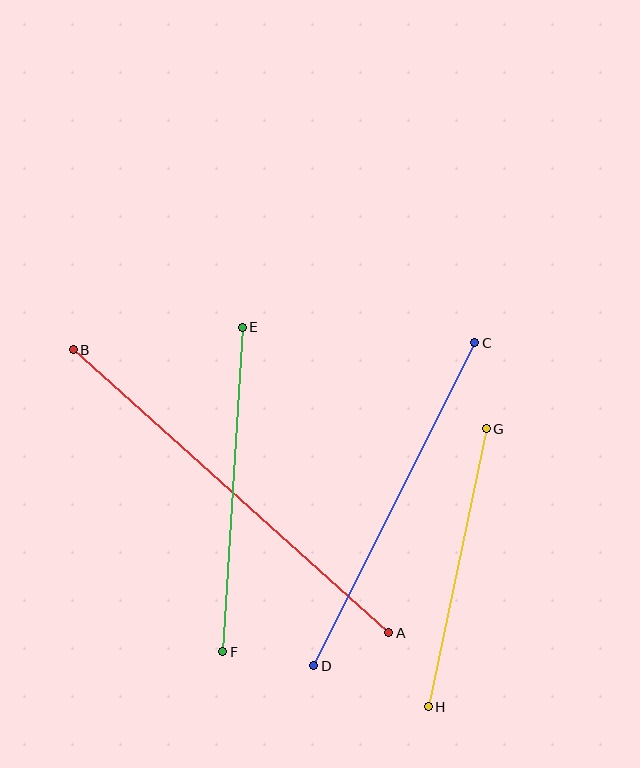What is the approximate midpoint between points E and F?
The midpoint is at approximately (232, 489) pixels.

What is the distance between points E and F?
The distance is approximately 325 pixels.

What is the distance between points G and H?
The distance is approximately 284 pixels.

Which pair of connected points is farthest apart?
Points A and B are farthest apart.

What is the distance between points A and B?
The distance is approximately 424 pixels.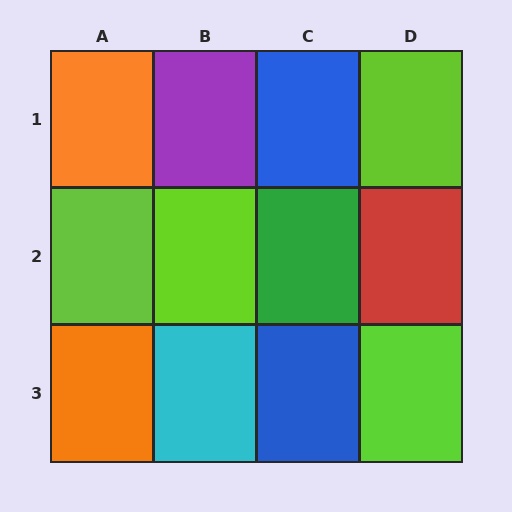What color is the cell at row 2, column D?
Red.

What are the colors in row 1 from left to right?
Orange, purple, blue, lime.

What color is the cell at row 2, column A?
Lime.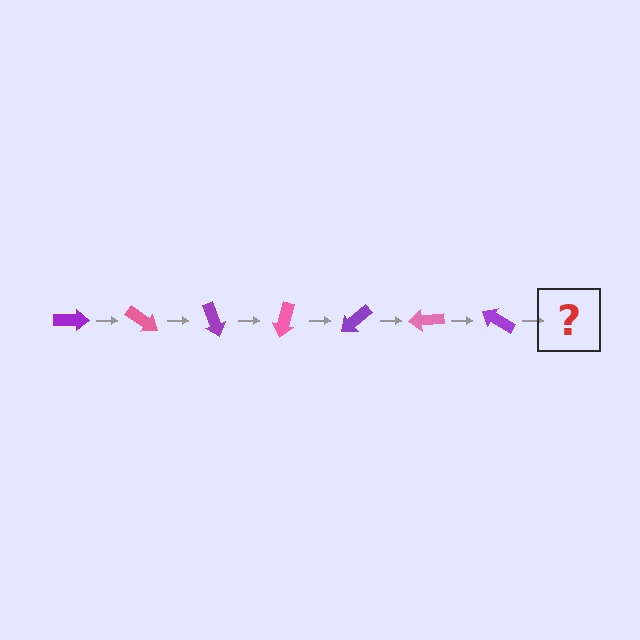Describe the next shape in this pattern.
It should be a pink arrow, rotated 245 degrees from the start.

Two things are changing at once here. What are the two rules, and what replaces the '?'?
The two rules are that it rotates 35 degrees each step and the color cycles through purple and pink. The '?' should be a pink arrow, rotated 245 degrees from the start.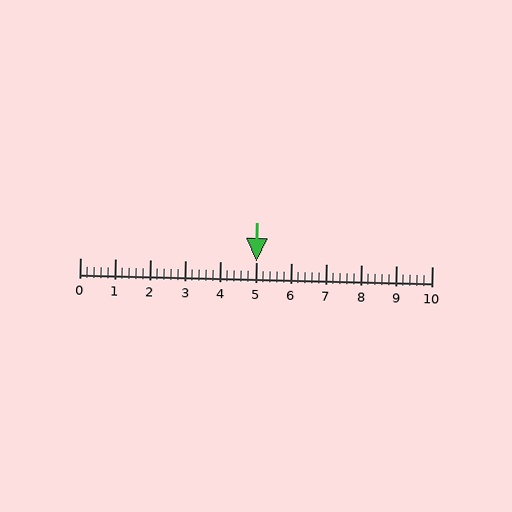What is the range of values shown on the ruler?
The ruler shows values from 0 to 10.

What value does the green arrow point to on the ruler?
The green arrow points to approximately 5.0.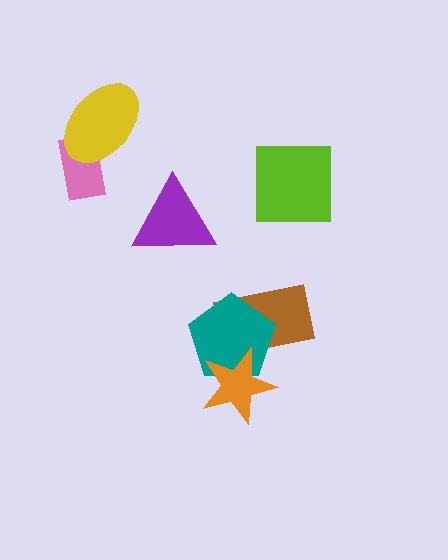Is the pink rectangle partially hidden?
Yes, it is partially covered by another shape.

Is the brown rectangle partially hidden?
Yes, it is partially covered by another shape.